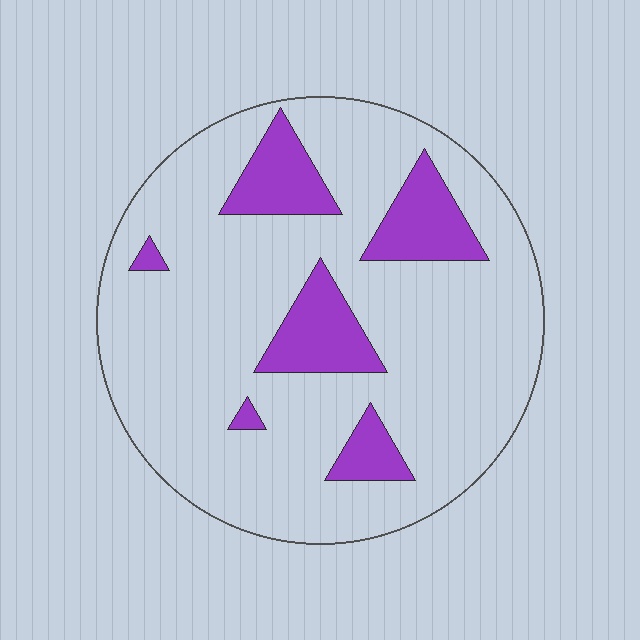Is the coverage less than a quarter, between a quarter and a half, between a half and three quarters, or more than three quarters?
Less than a quarter.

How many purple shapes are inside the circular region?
6.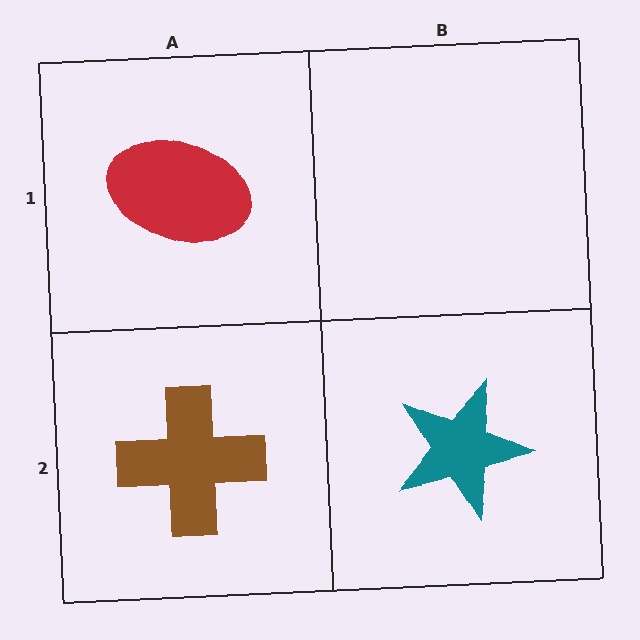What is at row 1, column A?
A red ellipse.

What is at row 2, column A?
A brown cross.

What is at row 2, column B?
A teal star.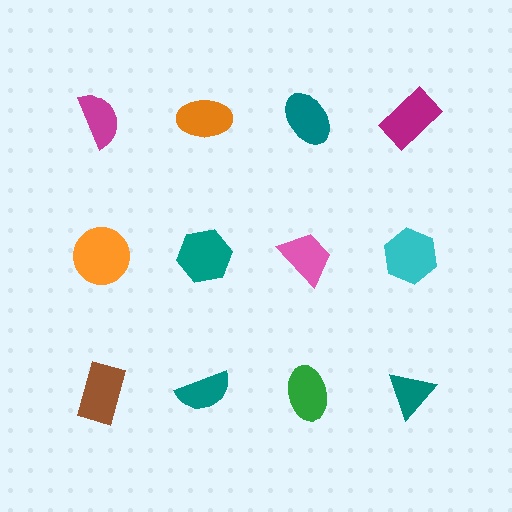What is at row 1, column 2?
An orange ellipse.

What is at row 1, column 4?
A magenta rectangle.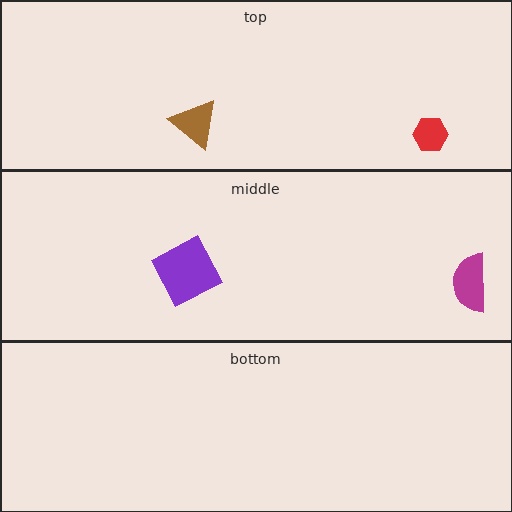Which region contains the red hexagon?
The top region.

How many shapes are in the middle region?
2.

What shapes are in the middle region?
The purple square, the magenta semicircle.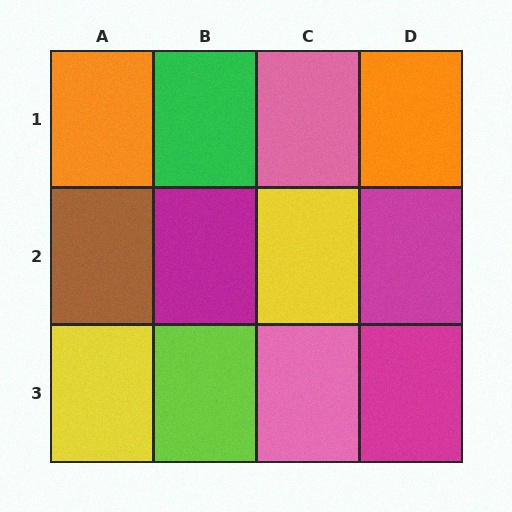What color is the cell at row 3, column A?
Yellow.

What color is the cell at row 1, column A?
Orange.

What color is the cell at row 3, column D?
Magenta.